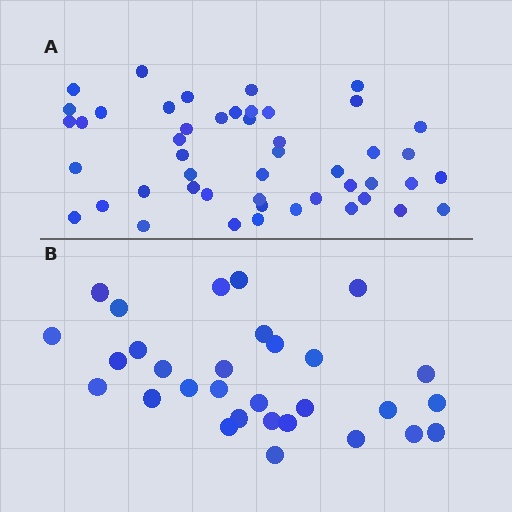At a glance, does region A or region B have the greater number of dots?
Region A (the top region) has more dots.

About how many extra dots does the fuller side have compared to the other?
Region A has approximately 20 more dots than region B.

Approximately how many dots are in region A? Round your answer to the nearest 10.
About 50 dots. (The exact count is 48, which rounds to 50.)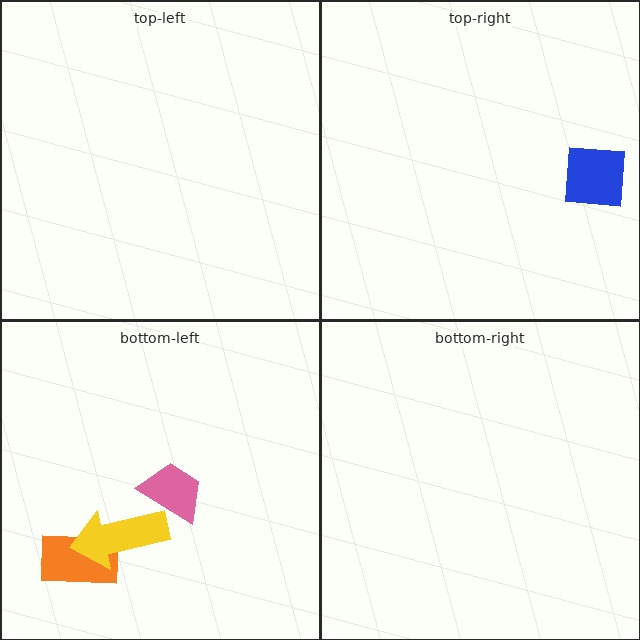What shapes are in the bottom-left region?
The orange rectangle, the pink trapezoid, the yellow arrow.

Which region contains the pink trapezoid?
The bottom-left region.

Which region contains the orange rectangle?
The bottom-left region.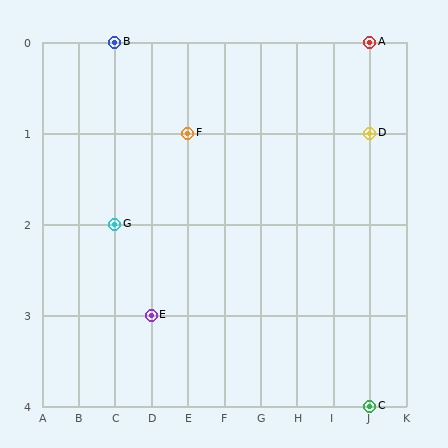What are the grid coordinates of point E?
Point E is at grid coordinates (D, 3).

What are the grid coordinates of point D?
Point D is at grid coordinates (J, 1).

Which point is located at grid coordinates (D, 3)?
Point E is at (D, 3).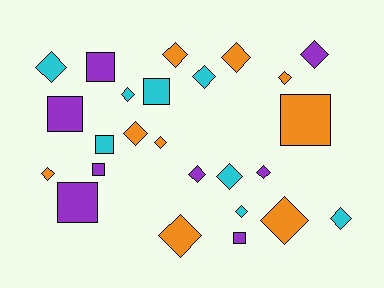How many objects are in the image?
There are 25 objects.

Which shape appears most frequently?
Diamond, with 17 objects.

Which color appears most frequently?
Orange, with 9 objects.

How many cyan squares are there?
There are 2 cyan squares.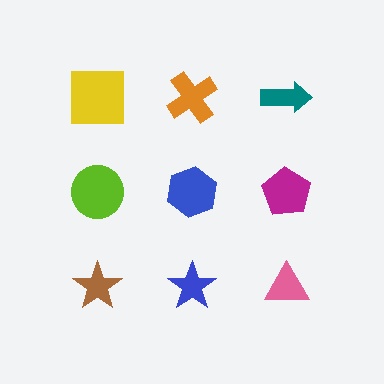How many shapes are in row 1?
3 shapes.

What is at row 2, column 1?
A lime circle.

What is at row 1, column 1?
A yellow square.